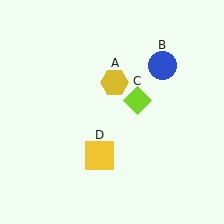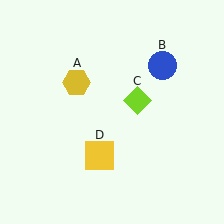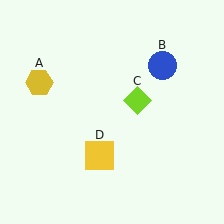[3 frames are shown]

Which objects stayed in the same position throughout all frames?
Blue circle (object B) and lime diamond (object C) and yellow square (object D) remained stationary.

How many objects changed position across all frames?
1 object changed position: yellow hexagon (object A).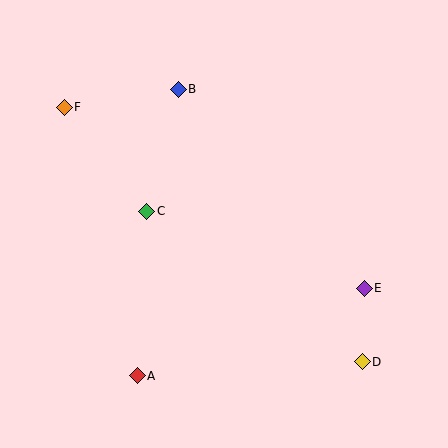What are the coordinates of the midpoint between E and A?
The midpoint between E and A is at (251, 332).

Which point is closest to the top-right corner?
Point B is closest to the top-right corner.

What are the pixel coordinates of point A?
Point A is at (137, 376).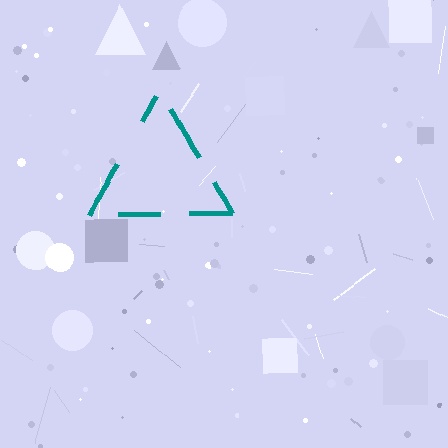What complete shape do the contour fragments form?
The contour fragments form a triangle.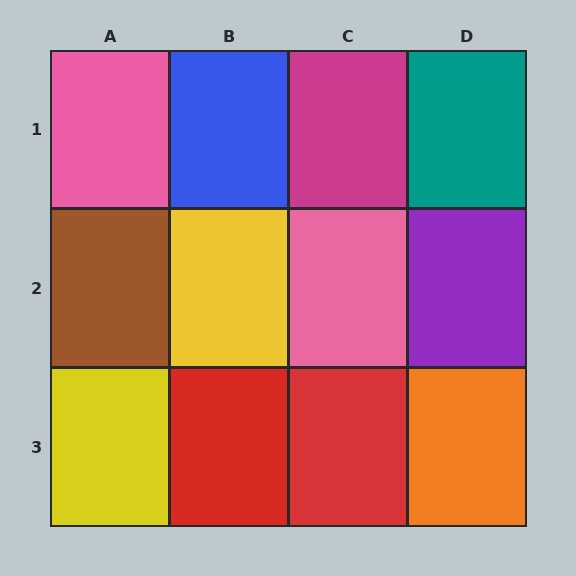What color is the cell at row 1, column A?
Pink.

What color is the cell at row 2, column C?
Pink.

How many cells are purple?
1 cell is purple.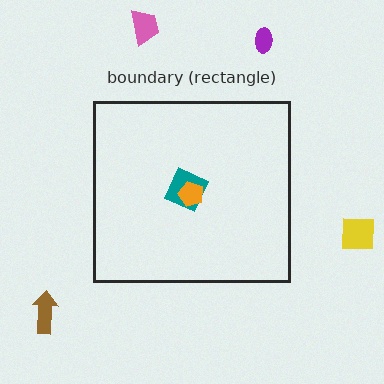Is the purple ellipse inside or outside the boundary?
Outside.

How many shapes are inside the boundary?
2 inside, 4 outside.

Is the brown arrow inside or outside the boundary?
Outside.